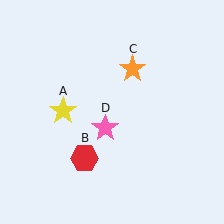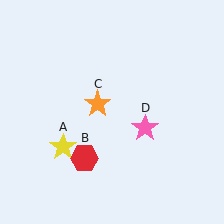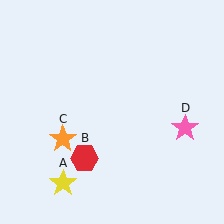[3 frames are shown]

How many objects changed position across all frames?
3 objects changed position: yellow star (object A), orange star (object C), pink star (object D).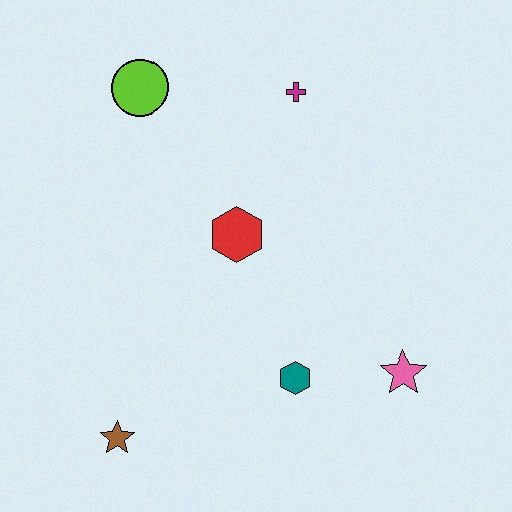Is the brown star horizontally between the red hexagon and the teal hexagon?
No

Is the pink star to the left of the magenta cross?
No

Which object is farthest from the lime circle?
The pink star is farthest from the lime circle.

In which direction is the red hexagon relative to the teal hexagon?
The red hexagon is above the teal hexagon.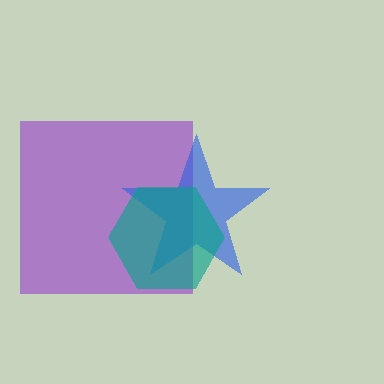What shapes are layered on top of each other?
The layered shapes are: a purple square, a blue star, a teal hexagon.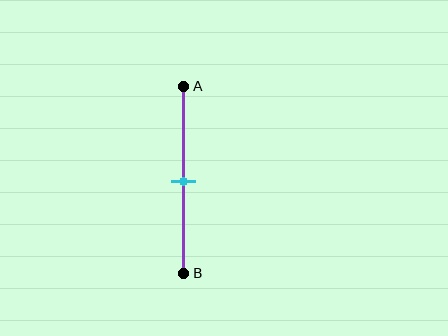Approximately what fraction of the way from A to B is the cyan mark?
The cyan mark is approximately 50% of the way from A to B.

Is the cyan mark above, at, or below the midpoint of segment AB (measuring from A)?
The cyan mark is approximately at the midpoint of segment AB.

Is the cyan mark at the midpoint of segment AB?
Yes, the mark is approximately at the midpoint.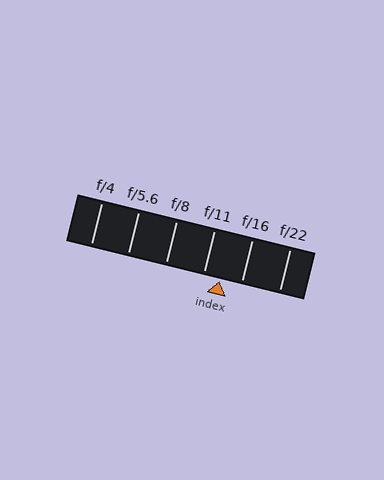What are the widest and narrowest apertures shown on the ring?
The widest aperture shown is f/4 and the narrowest is f/22.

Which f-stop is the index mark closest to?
The index mark is closest to f/11.